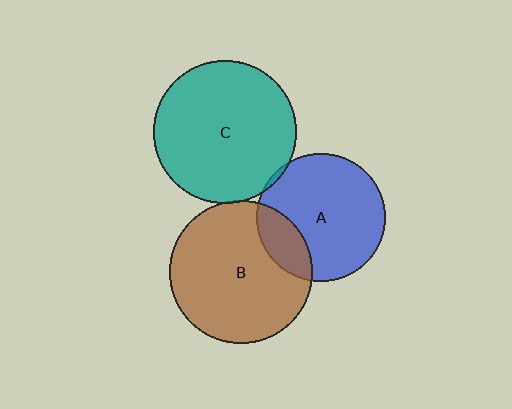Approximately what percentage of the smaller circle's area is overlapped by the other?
Approximately 5%.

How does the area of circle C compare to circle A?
Approximately 1.2 times.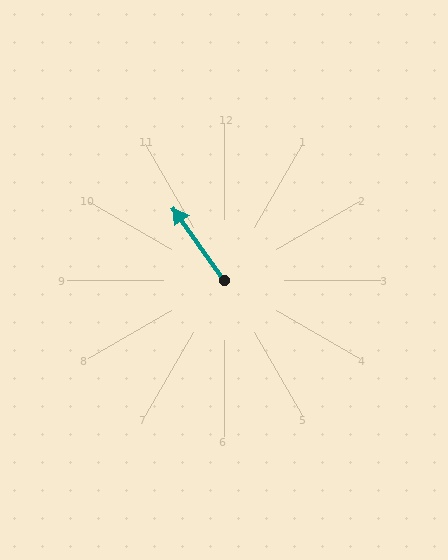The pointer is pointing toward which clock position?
Roughly 11 o'clock.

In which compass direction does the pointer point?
Northwest.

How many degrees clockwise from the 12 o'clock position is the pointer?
Approximately 325 degrees.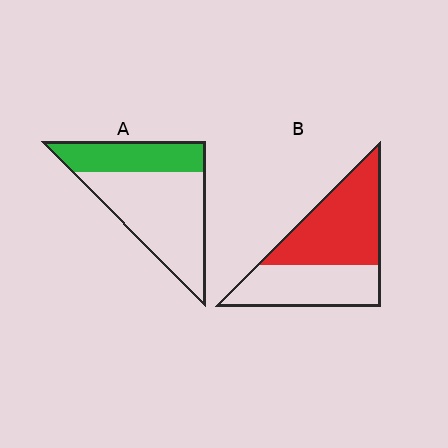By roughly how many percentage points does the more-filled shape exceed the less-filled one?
By roughly 20 percentage points (B over A).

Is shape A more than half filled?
No.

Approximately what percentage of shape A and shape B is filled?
A is approximately 35% and B is approximately 55%.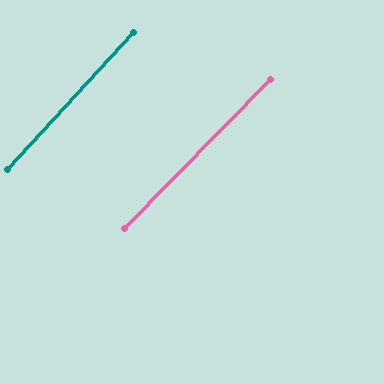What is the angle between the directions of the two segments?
Approximately 2 degrees.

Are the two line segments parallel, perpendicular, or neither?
Parallel — their directions differ by only 1.6°.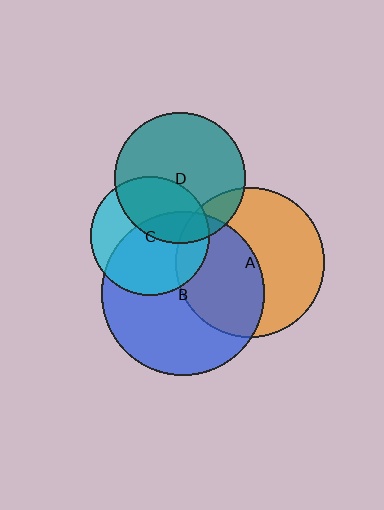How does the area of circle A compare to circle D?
Approximately 1.3 times.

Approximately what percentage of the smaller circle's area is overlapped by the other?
Approximately 60%.